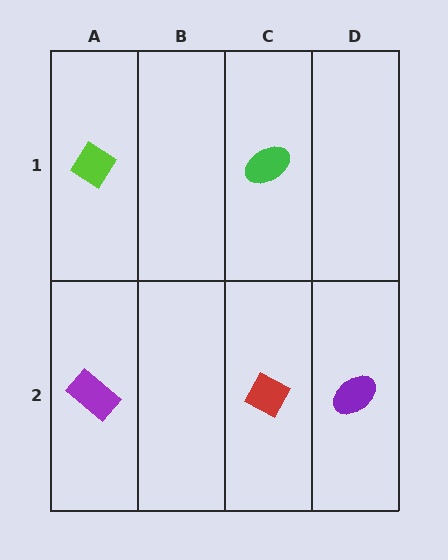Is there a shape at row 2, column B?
No, that cell is empty.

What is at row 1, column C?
A green ellipse.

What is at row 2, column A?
A purple rectangle.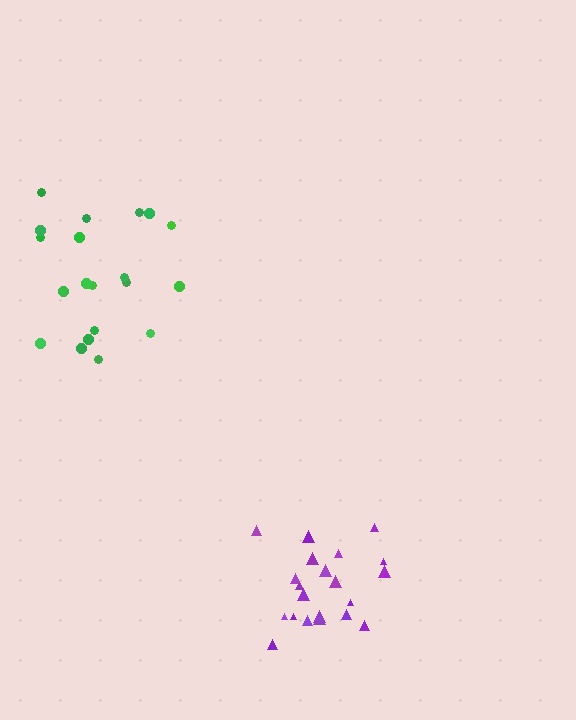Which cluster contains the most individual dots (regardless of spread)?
Purple (21).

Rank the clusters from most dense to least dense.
purple, green.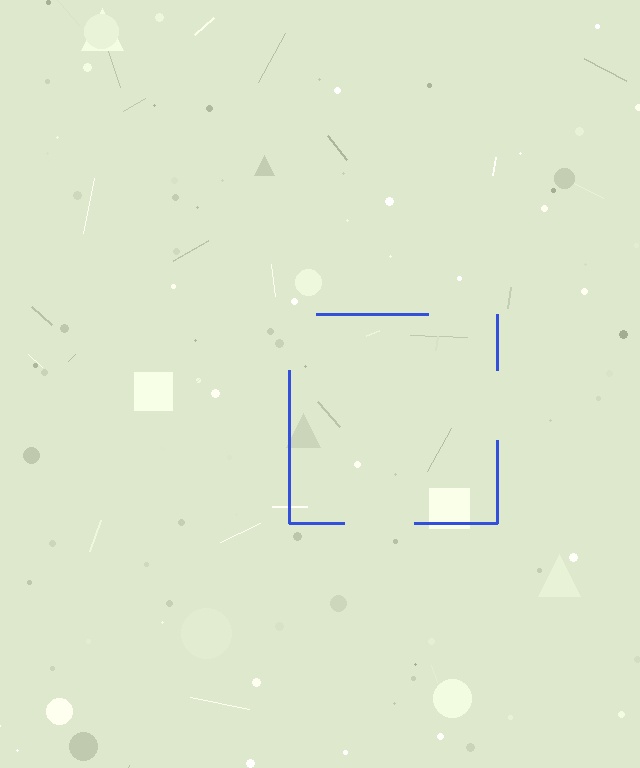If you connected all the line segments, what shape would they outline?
They would outline a square.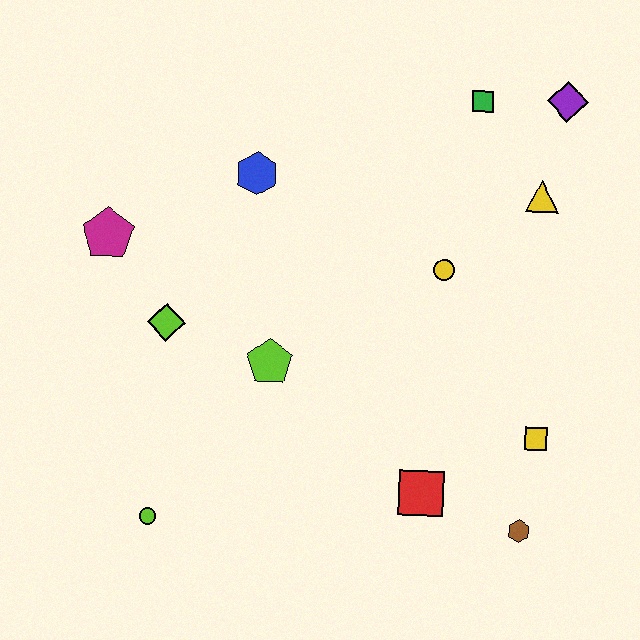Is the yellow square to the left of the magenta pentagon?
No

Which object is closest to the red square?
The brown hexagon is closest to the red square.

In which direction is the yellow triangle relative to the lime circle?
The yellow triangle is to the right of the lime circle.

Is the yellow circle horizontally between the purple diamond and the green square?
No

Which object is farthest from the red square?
The purple diamond is farthest from the red square.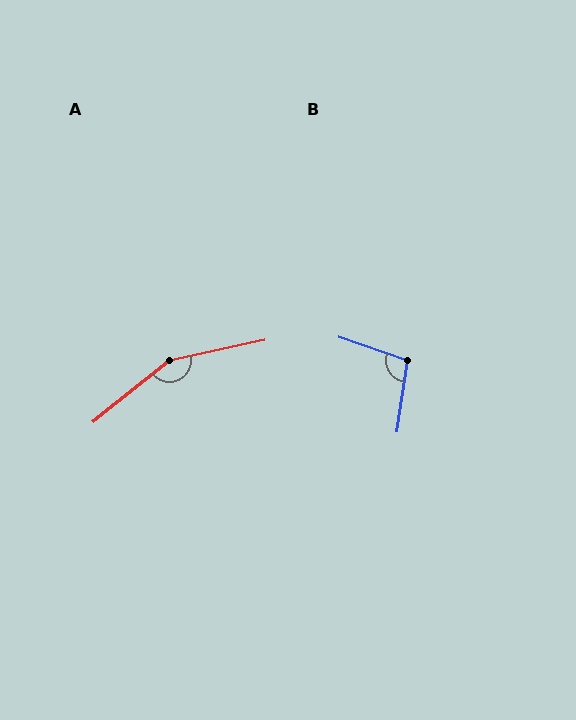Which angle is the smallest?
B, at approximately 100 degrees.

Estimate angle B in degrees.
Approximately 100 degrees.